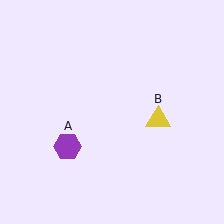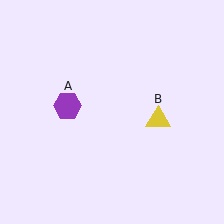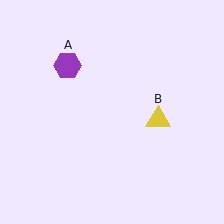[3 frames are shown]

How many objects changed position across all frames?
1 object changed position: purple hexagon (object A).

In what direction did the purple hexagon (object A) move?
The purple hexagon (object A) moved up.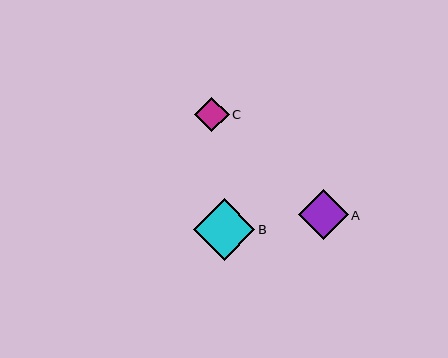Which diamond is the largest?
Diamond B is the largest with a size of approximately 61 pixels.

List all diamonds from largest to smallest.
From largest to smallest: B, A, C.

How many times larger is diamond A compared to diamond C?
Diamond A is approximately 1.4 times the size of diamond C.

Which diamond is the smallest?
Diamond C is the smallest with a size of approximately 35 pixels.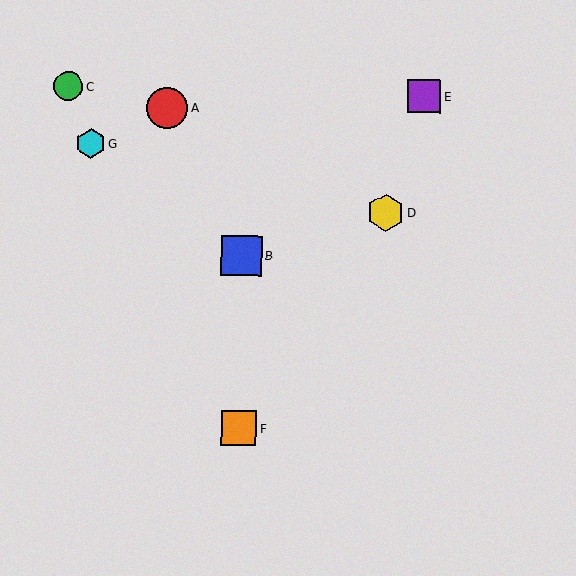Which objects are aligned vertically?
Objects B, F are aligned vertically.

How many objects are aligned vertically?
2 objects (B, F) are aligned vertically.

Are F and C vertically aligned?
No, F is at x≈239 and C is at x≈69.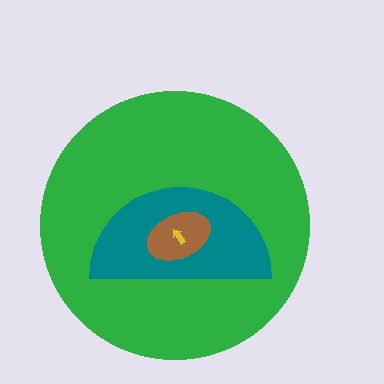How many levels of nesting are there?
4.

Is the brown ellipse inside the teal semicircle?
Yes.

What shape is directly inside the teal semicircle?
The brown ellipse.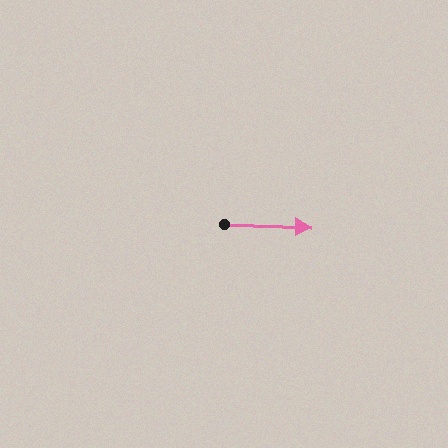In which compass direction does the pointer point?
East.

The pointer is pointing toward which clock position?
Roughly 3 o'clock.